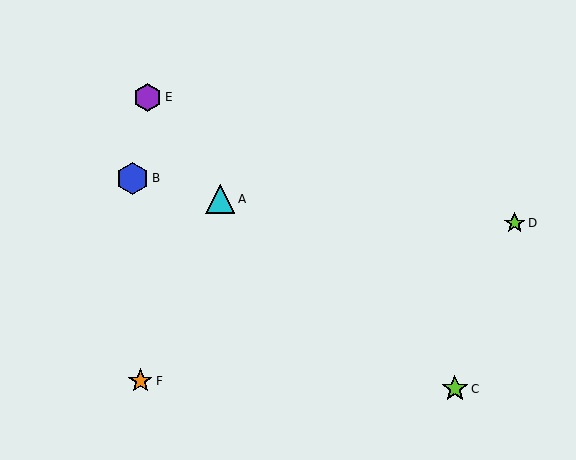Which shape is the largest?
The blue hexagon (labeled B) is the largest.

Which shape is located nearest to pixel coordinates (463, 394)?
The lime star (labeled C) at (455, 389) is nearest to that location.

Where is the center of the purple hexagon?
The center of the purple hexagon is at (148, 97).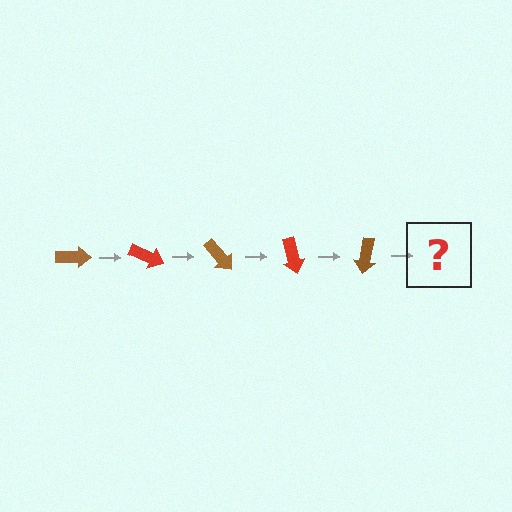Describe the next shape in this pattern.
It should be a red arrow, rotated 125 degrees from the start.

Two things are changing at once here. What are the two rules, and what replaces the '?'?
The two rules are that it rotates 25 degrees each step and the color cycles through brown and red. The '?' should be a red arrow, rotated 125 degrees from the start.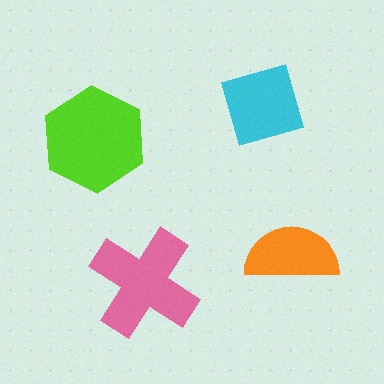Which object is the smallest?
The orange semicircle.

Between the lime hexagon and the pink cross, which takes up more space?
The lime hexagon.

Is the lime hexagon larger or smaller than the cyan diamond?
Larger.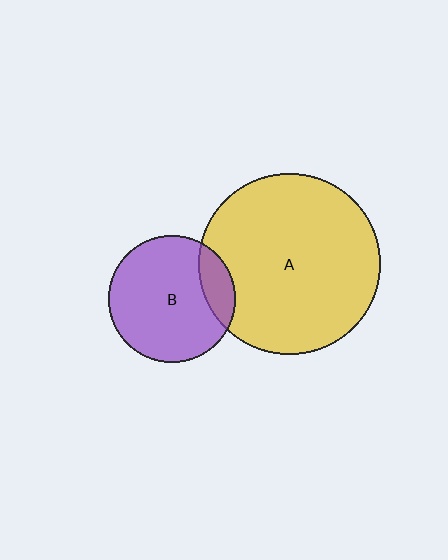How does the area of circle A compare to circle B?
Approximately 2.0 times.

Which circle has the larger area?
Circle A (yellow).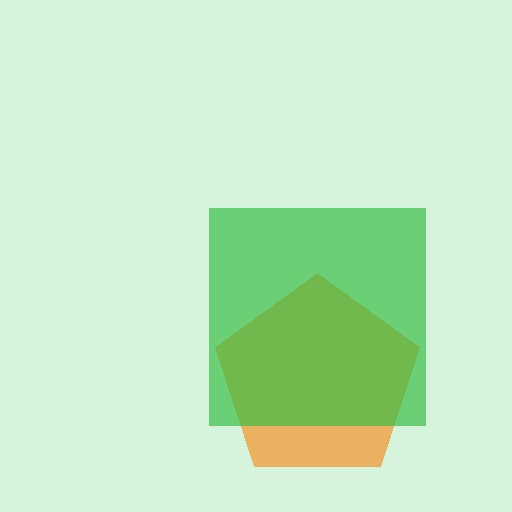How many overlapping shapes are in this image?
There are 2 overlapping shapes in the image.